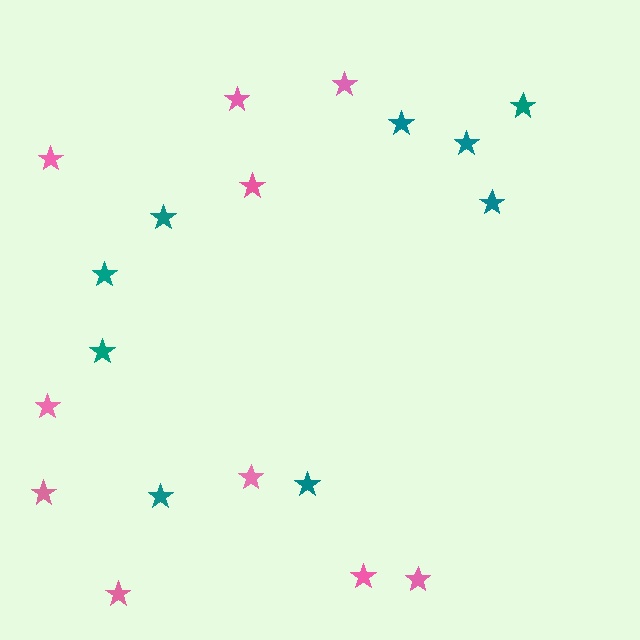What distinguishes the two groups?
There are 2 groups: one group of teal stars (9) and one group of pink stars (10).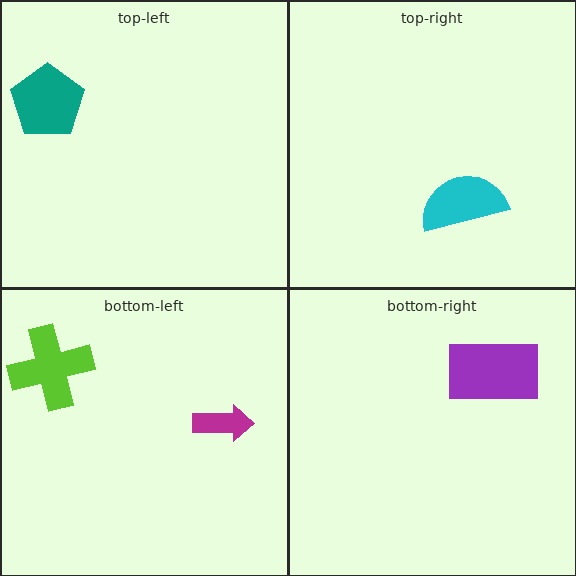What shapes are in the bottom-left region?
The lime cross, the magenta arrow.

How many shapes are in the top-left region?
1.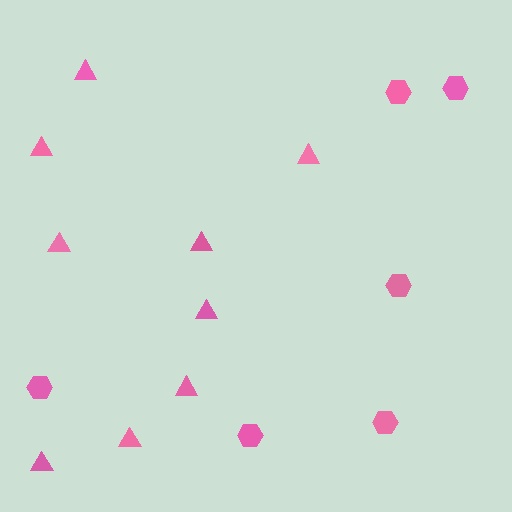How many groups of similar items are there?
There are 2 groups: one group of hexagons (6) and one group of triangles (9).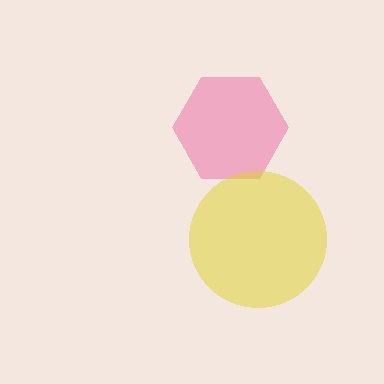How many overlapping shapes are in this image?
There are 2 overlapping shapes in the image.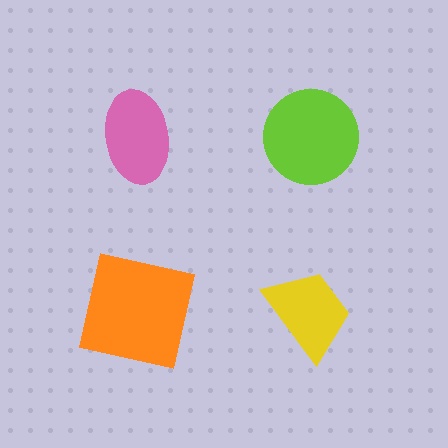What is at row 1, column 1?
A pink ellipse.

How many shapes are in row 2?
2 shapes.